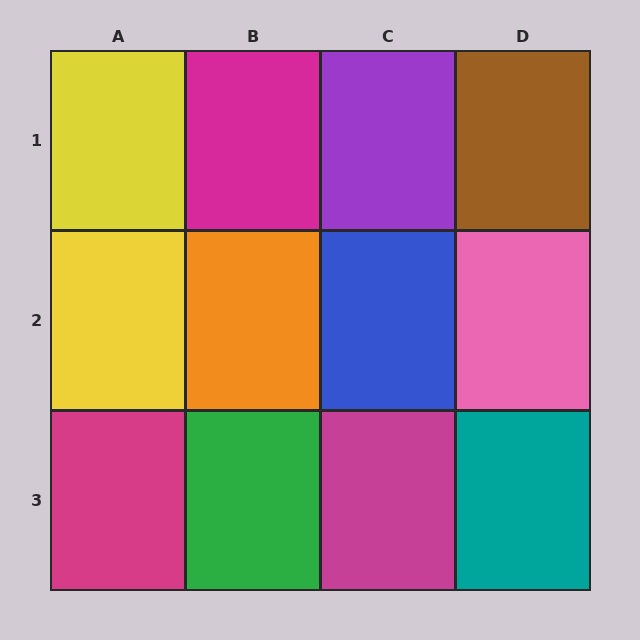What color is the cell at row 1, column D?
Brown.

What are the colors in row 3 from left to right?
Magenta, green, magenta, teal.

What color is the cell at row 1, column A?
Yellow.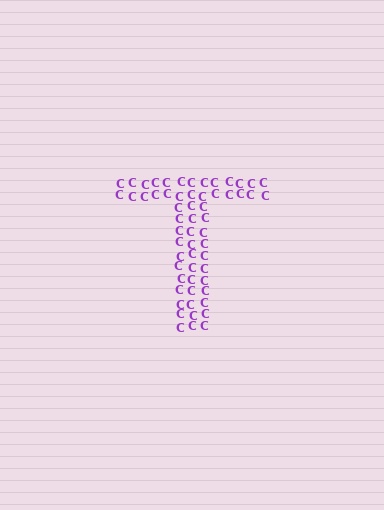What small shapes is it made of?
It is made of small letter C's.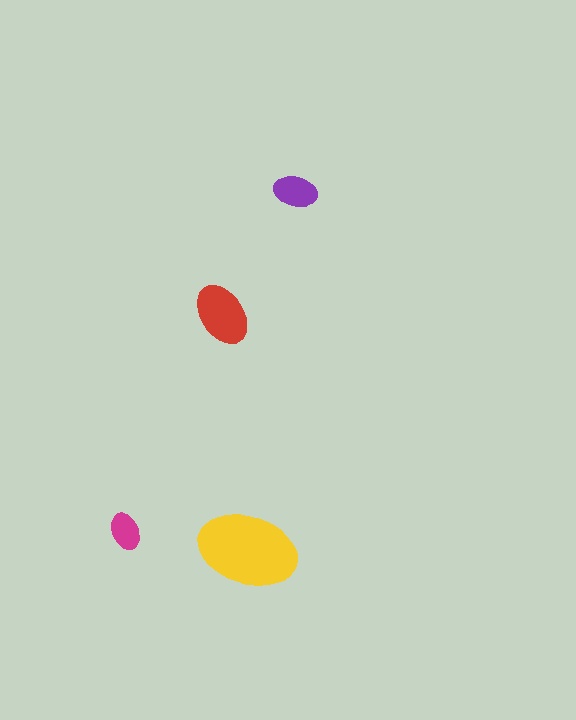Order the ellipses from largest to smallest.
the yellow one, the red one, the purple one, the magenta one.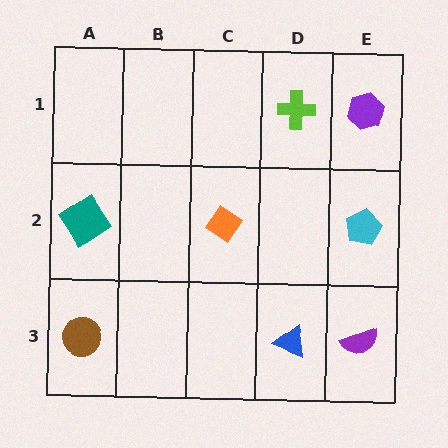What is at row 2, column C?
An orange diamond.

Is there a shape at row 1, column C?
No, that cell is empty.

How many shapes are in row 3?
3 shapes.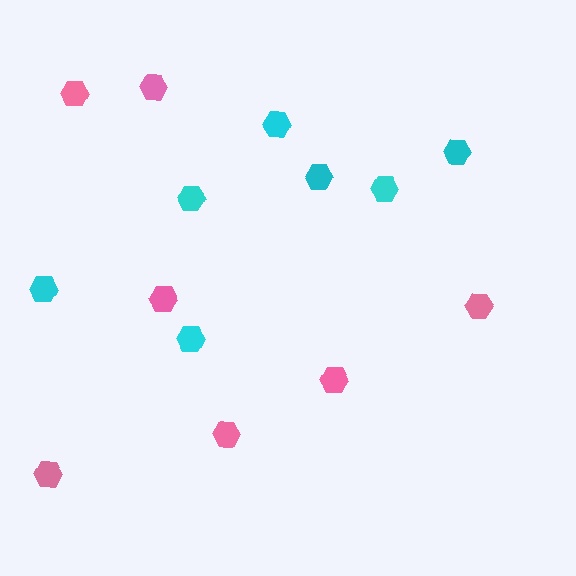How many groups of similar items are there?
There are 2 groups: one group of pink hexagons (7) and one group of cyan hexagons (7).